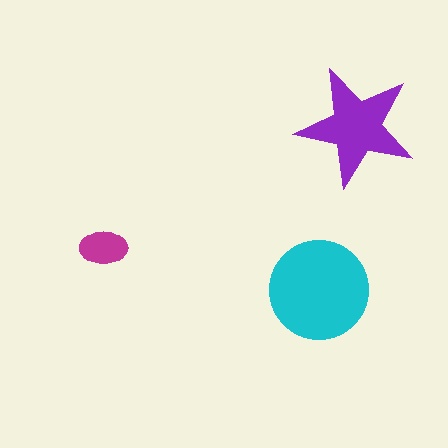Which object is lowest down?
The cyan circle is bottommost.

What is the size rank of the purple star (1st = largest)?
2nd.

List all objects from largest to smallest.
The cyan circle, the purple star, the magenta ellipse.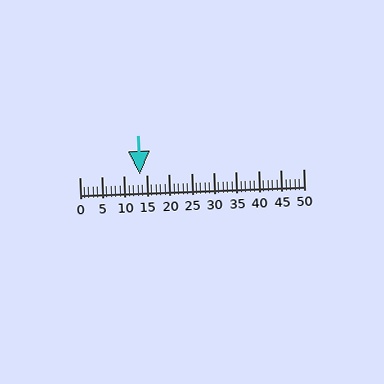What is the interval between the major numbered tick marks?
The major tick marks are spaced 5 units apart.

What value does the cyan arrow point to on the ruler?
The cyan arrow points to approximately 14.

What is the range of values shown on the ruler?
The ruler shows values from 0 to 50.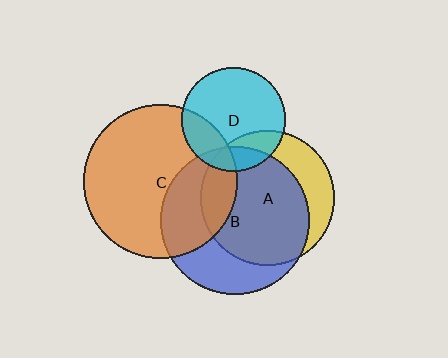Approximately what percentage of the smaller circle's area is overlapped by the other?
Approximately 20%.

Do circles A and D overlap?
Yes.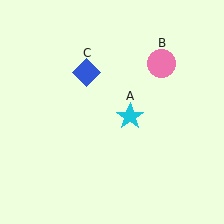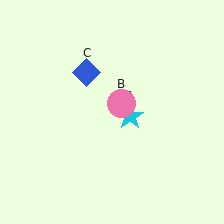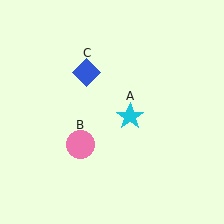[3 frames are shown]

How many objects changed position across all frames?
1 object changed position: pink circle (object B).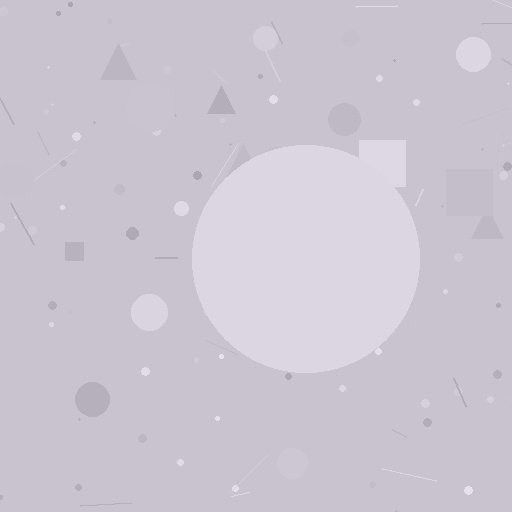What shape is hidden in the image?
A circle is hidden in the image.